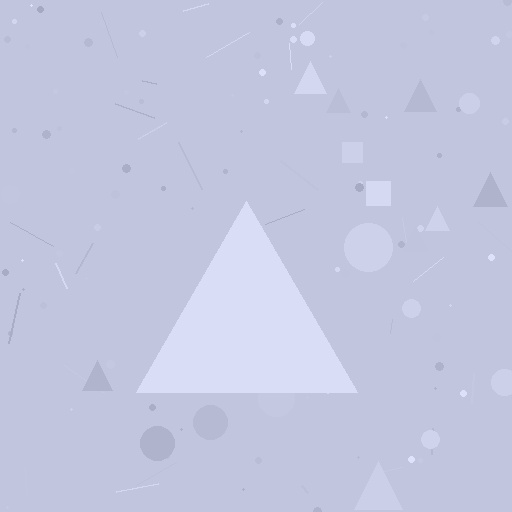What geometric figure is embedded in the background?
A triangle is embedded in the background.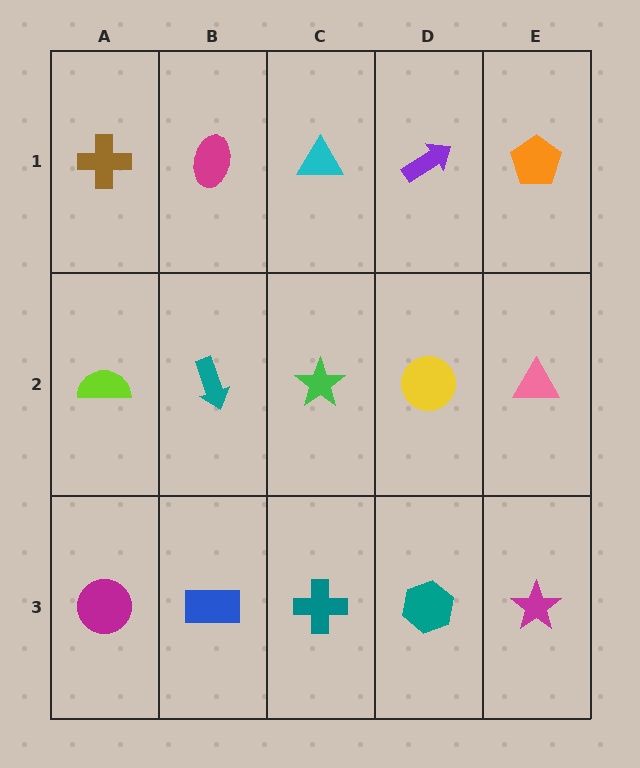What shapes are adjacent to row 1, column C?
A green star (row 2, column C), a magenta ellipse (row 1, column B), a purple arrow (row 1, column D).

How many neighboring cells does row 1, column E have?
2.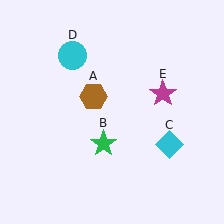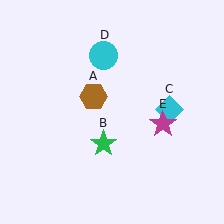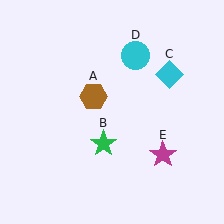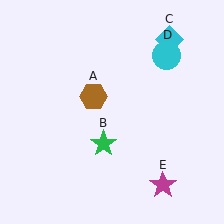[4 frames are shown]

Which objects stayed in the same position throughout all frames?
Brown hexagon (object A) and green star (object B) remained stationary.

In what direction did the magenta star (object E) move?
The magenta star (object E) moved down.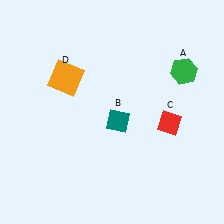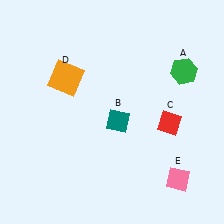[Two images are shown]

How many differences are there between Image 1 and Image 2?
There is 1 difference between the two images.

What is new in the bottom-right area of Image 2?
A pink diamond (E) was added in the bottom-right area of Image 2.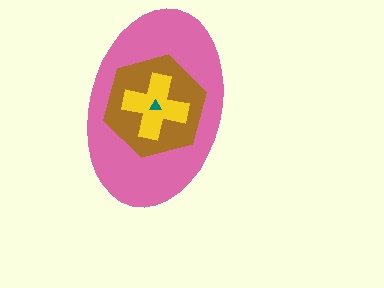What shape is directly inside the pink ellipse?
The brown hexagon.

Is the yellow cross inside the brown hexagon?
Yes.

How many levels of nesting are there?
4.